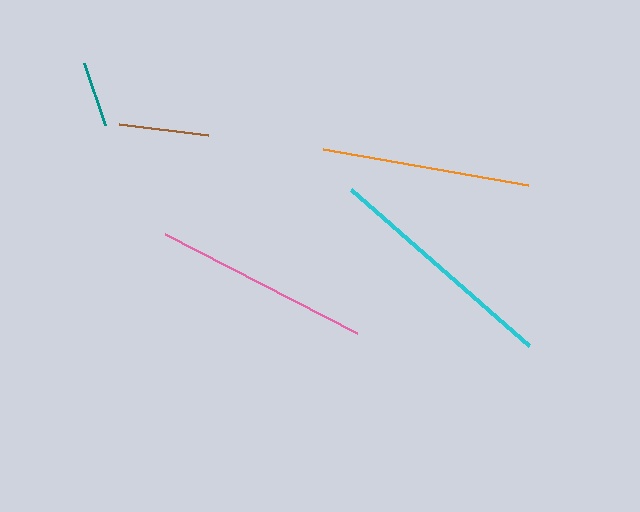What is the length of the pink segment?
The pink segment is approximately 216 pixels long.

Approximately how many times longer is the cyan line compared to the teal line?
The cyan line is approximately 3.6 times the length of the teal line.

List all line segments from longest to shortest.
From longest to shortest: cyan, pink, orange, brown, teal.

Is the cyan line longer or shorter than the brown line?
The cyan line is longer than the brown line.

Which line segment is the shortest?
The teal line is the shortest at approximately 65 pixels.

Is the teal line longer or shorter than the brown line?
The brown line is longer than the teal line.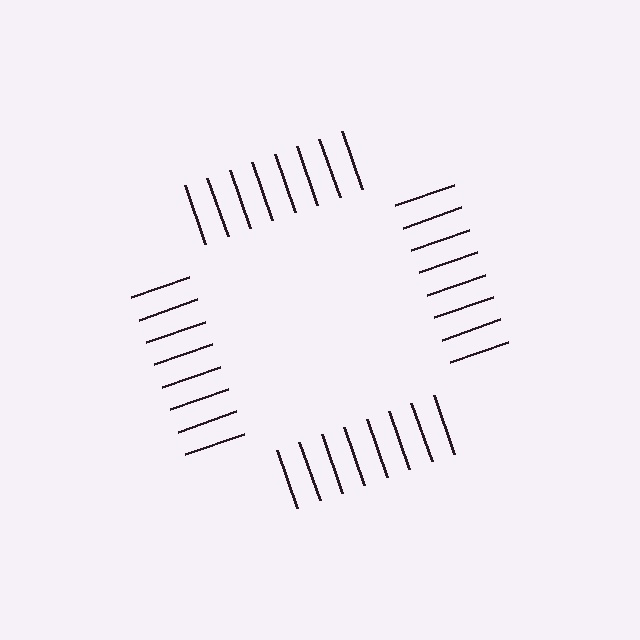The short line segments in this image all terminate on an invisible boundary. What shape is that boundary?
An illusory square — the line segments terminate on its edges but no continuous stroke is drawn.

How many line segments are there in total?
32 — 8 along each of the 4 edges.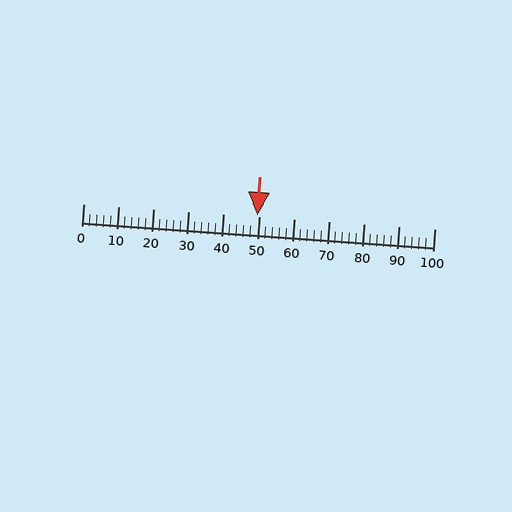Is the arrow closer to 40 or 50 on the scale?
The arrow is closer to 50.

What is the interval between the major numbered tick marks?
The major tick marks are spaced 10 units apart.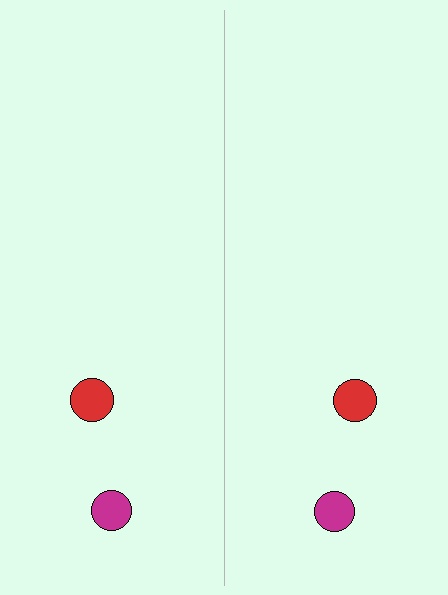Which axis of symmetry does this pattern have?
The pattern has a vertical axis of symmetry running through the center of the image.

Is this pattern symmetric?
Yes, this pattern has bilateral (reflection) symmetry.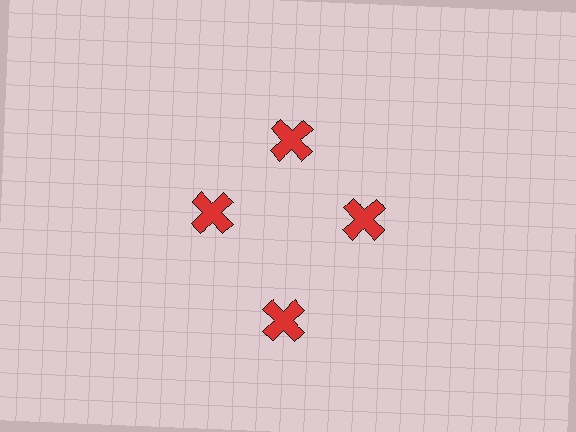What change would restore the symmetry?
The symmetry would be restored by moving it inward, back onto the ring so that all 4 crosses sit at equal angles and equal distance from the center.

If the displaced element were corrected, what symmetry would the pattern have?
It would have 4-fold rotational symmetry — the pattern would map onto itself every 90 degrees.